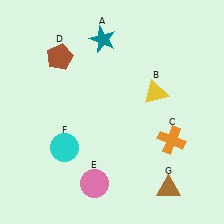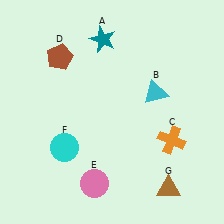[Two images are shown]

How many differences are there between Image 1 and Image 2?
There is 1 difference between the two images.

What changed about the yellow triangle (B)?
In Image 1, B is yellow. In Image 2, it changed to cyan.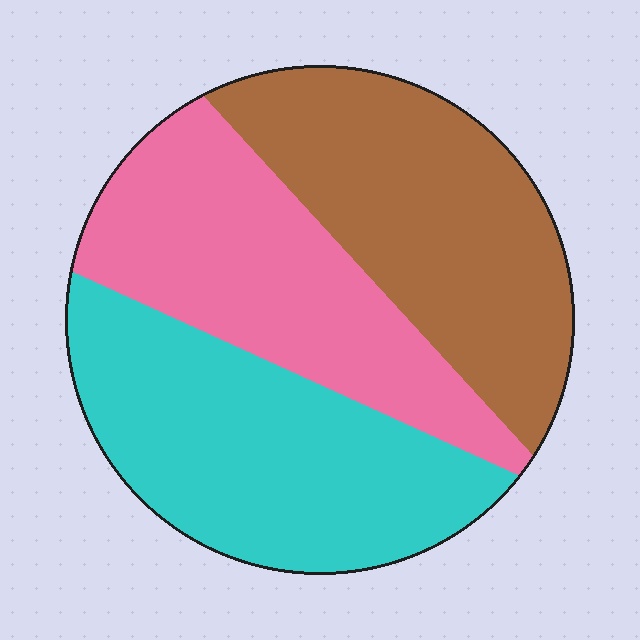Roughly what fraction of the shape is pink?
Pink takes up between a sixth and a third of the shape.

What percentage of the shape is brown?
Brown takes up about one third (1/3) of the shape.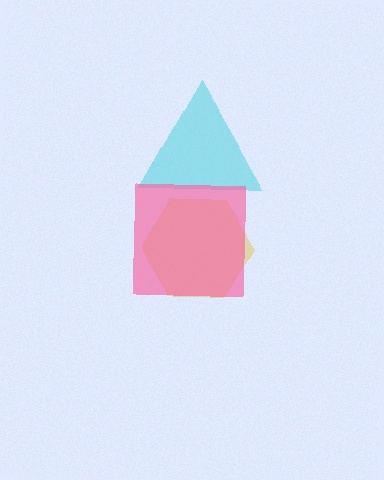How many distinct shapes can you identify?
There are 3 distinct shapes: a yellow hexagon, a cyan triangle, a pink square.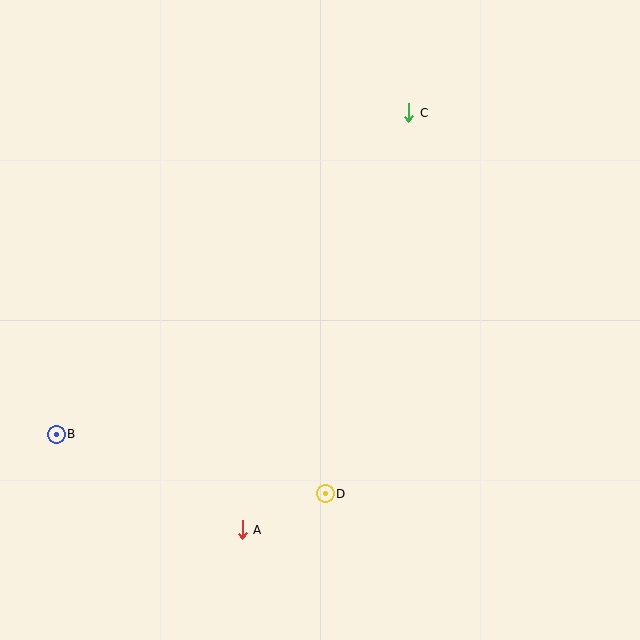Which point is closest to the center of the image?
Point D at (325, 494) is closest to the center.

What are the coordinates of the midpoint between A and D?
The midpoint between A and D is at (284, 512).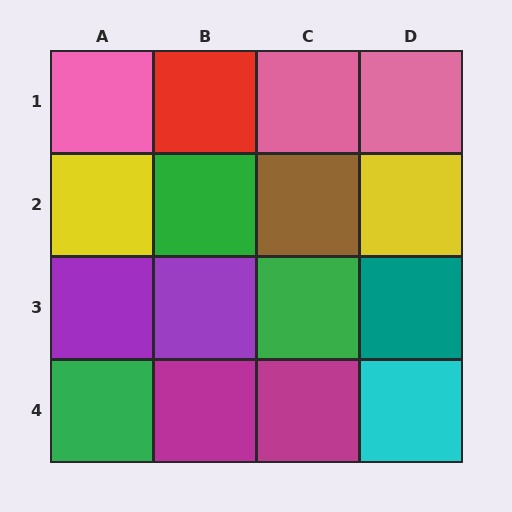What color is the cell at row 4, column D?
Cyan.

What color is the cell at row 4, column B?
Magenta.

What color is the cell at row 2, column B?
Green.